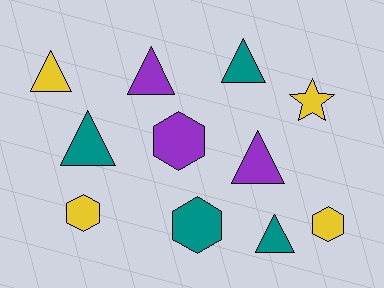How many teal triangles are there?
There are 3 teal triangles.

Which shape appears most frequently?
Triangle, with 6 objects.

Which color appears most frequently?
Teal, with 4 objects.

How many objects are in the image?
There are 11 objects.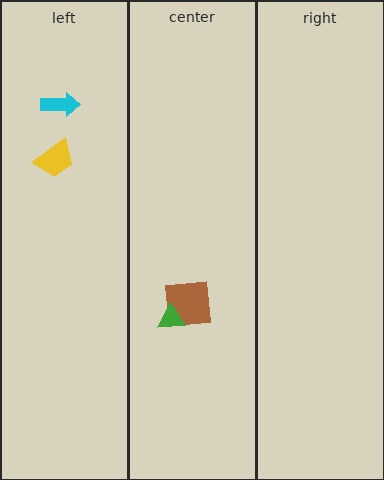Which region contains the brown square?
The center region.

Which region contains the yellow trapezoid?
The left region.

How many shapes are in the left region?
2.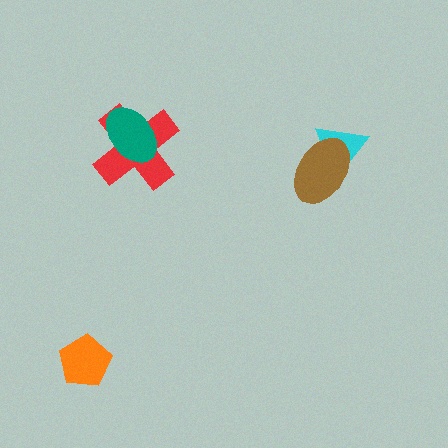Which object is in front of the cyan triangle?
The brown ellipse is in front of the cyan triangle.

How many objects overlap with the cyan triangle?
1 object overlaps with the cyan triangle.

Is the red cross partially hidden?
Yes, it is partially covered by another shape.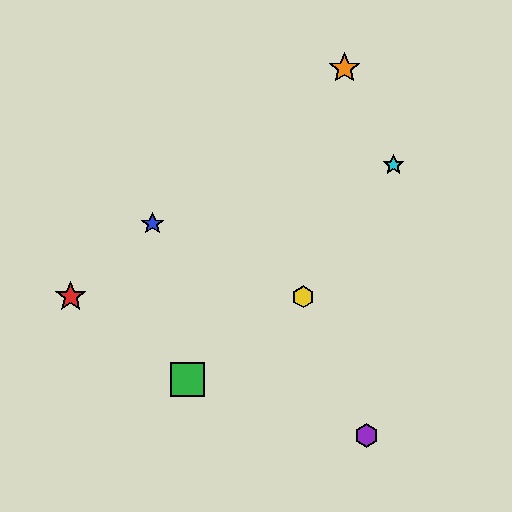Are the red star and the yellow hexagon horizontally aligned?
Yes, both are at y≈297.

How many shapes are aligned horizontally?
2 shapes (the red star, the yellow hexagon) are aligned horizontally.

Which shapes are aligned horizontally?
The red star, the yellow hexagon are aligned horizontally.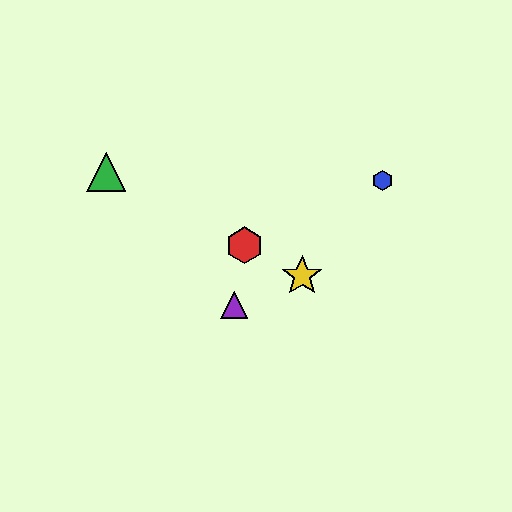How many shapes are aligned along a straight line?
3 shapes (the red hexagon, the green triangle, the yellow star) are aligned along a straight line.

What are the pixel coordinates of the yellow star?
The yellow star is at (302, 276).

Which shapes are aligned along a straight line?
The red hexagon, the green triangle, the yellow star are aligned along a straight line.